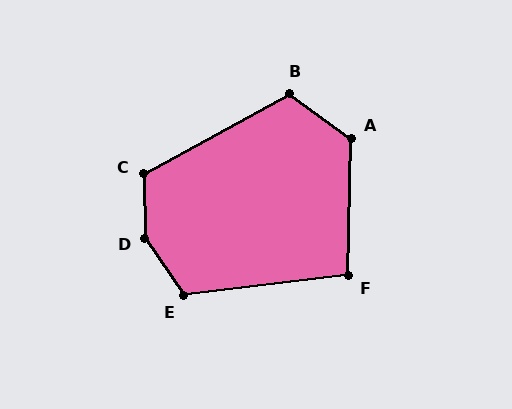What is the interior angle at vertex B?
Approximately 115 degrees (obtuse).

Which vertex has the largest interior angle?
D, at approximately 146 degrees.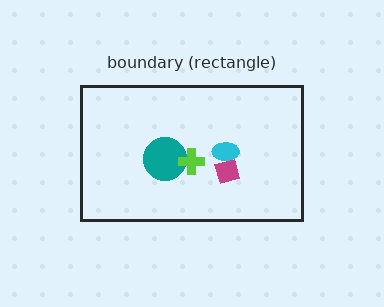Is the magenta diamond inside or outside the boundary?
Inside.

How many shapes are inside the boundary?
4 inside, 0 outside.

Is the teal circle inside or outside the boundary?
Inside.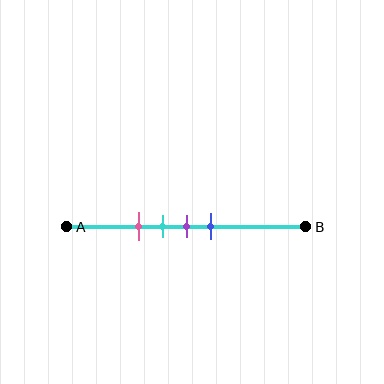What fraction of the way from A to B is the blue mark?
The blue mark is approximately 60% (0.6) of the way from A to B.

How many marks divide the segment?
There are 4 marks dividing the segment.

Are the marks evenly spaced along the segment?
Yes, the marks are approximately evenly spaced.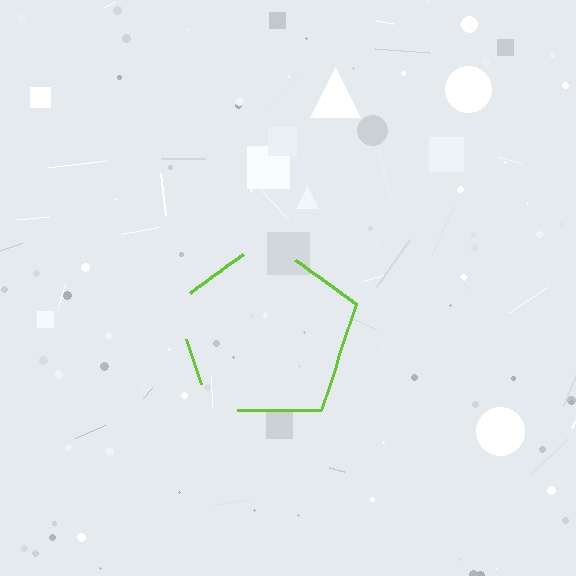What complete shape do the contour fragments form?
The contour fragments form a pentagon.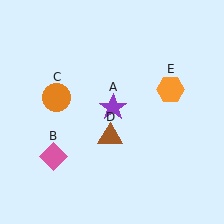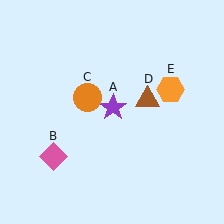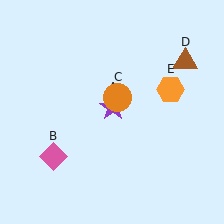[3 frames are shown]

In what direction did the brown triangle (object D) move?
The brown triangle (object D) moved up and to the right.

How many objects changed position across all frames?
2 objects changed position: orange circle (object C), brown triangle (object D).